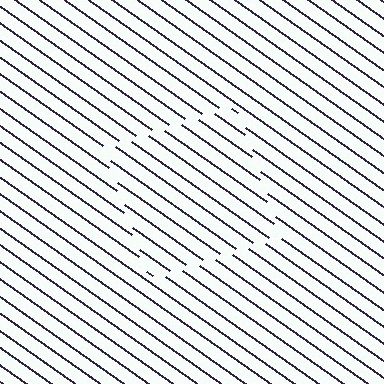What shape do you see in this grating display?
An illusory square. The interior of the shape contains the same grating, shifted by half a period — the contour is defined by the phase discontinuity where line-ends from the inner and outer gratings abut.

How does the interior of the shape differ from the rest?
The interior of the shape contains the same grating, shifted by half a period — the contour is defined by the phase discontinuity where line-ends from the inner and outer gratings abut.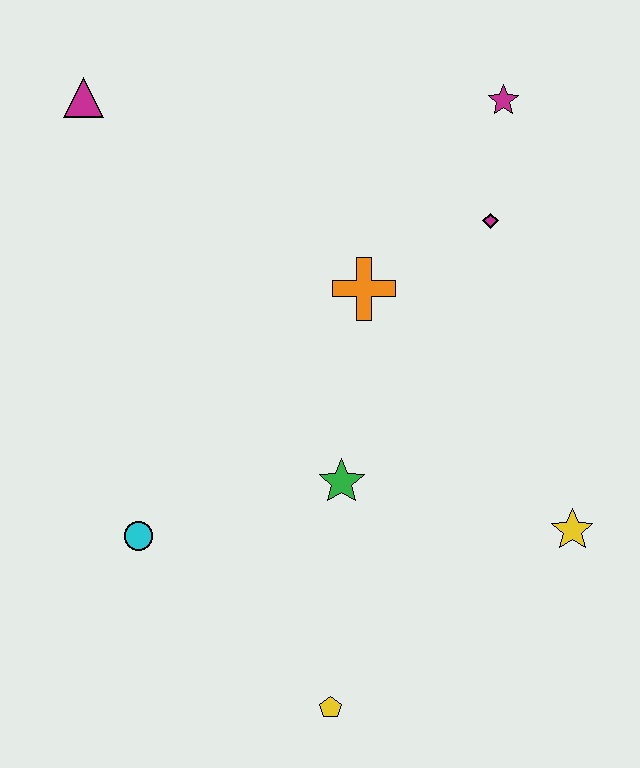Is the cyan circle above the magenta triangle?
No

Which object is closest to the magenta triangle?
The orange cross is closest to the magenta triangle.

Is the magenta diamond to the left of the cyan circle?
No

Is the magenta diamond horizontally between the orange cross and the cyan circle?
No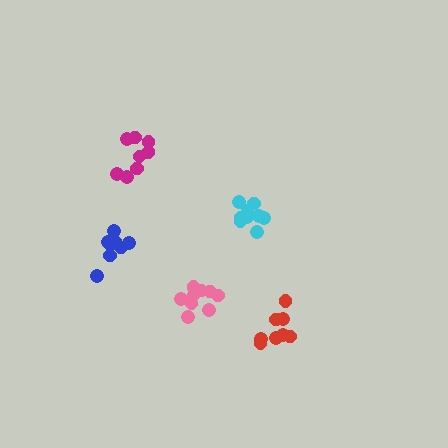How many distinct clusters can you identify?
There are 5 distinct clusters.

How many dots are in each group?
Group 1: 10 dots, Group 2: 8 dots, Group 3: 8 dots, Group 4: 10 dots, Group 5: 8 dots (44 total).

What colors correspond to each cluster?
The clusters are colored: cyan, blue, magenta, pink, red.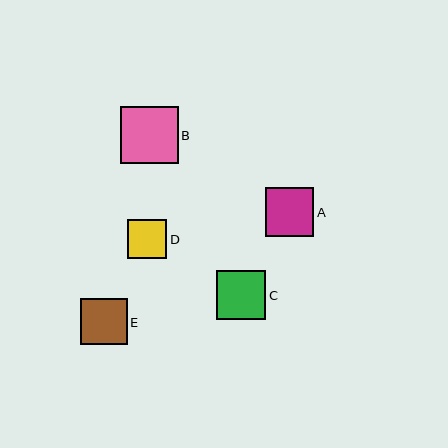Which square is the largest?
Square B is the largest with a size of approximately 57 pixels.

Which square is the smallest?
Square D is the smallest with a size of approximately 39 pixels.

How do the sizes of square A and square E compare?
Square A and square E are approximately the same size.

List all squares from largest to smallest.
From largest to smallest: B, C, A, E, D.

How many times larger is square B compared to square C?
Square B is approximately 1.2 times the size of square C.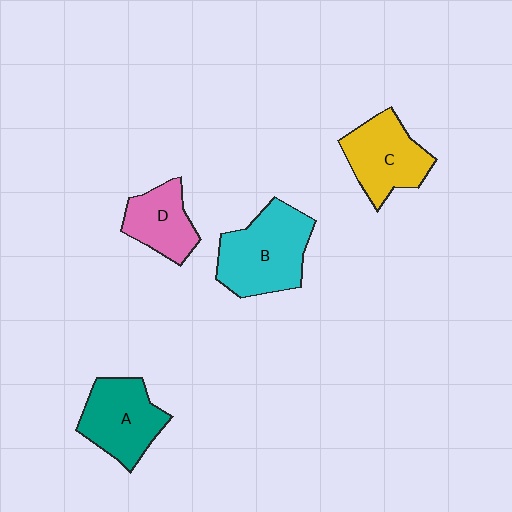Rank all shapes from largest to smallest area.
From largest to smallest: B (cyan), A (teal), C (yellow), D (pink).